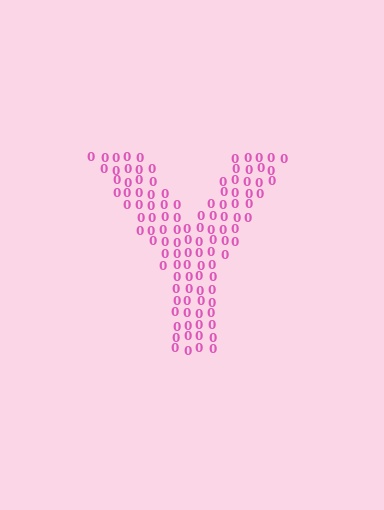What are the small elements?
The small elements are digit 0's.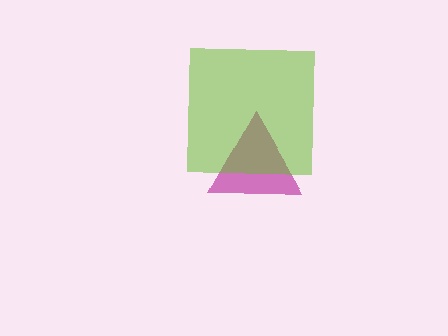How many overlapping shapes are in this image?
There are 2 overlapping shapes in the image.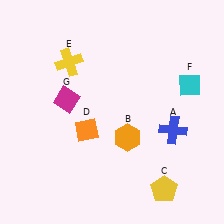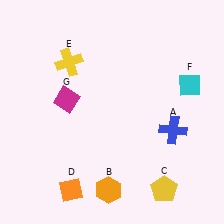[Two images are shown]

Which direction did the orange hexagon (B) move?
The orange hexagon (B) moved down.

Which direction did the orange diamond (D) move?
The orange diamond (D) moved down.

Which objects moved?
The objects that moved are: the orange hexagon (B), the orange diamond (D).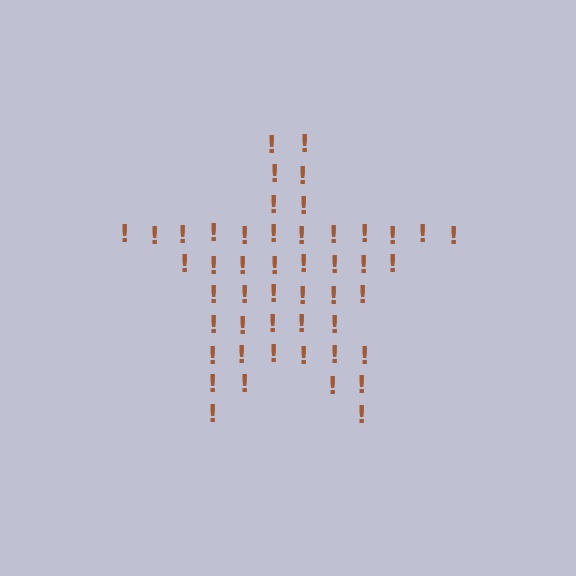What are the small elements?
The small elements are exclamation marks.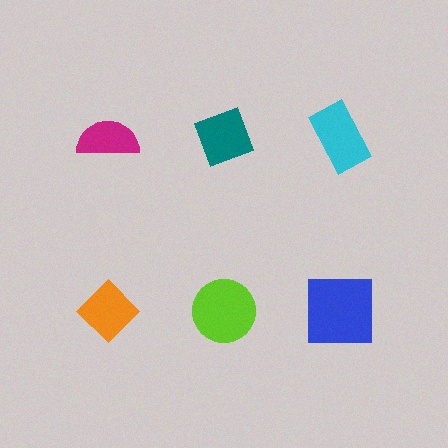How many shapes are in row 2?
3 shapes.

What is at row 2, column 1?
An orange diamond.